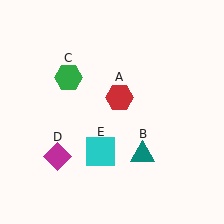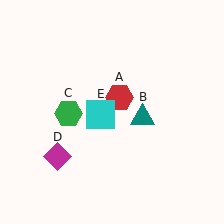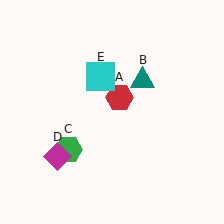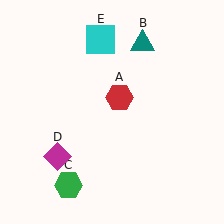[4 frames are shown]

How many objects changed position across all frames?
3 objects changed position: teal triangle (object B), green hexagon (object C), cyan square (object E).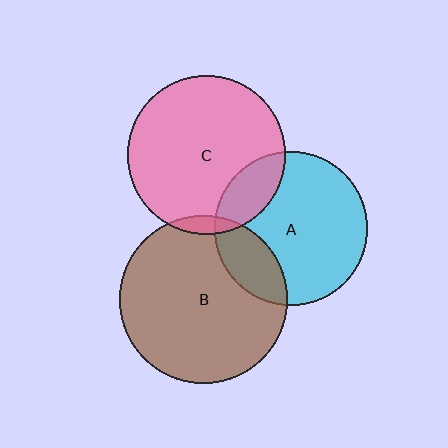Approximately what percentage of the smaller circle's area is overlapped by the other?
Approximately 5%.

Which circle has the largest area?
Circle B (brown).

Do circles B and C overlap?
Yes.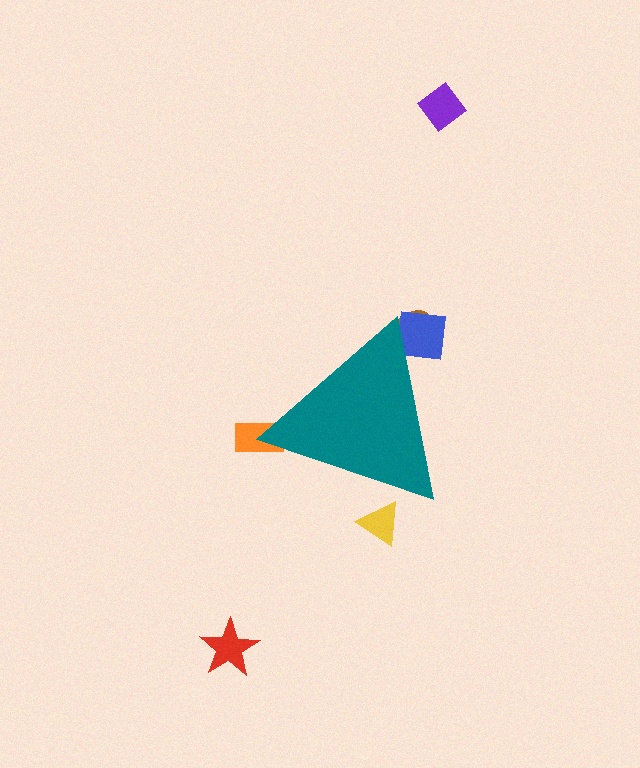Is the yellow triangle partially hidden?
Yes, the yellow triangle is partially hidden behind the teal triangle.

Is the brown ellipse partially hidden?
Yes, the brown ellipse is partially hidden behind the teal triangle.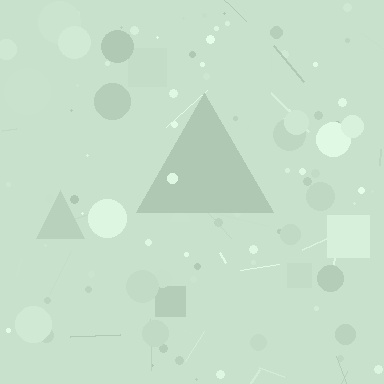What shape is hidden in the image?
A triangle is hidden in the image.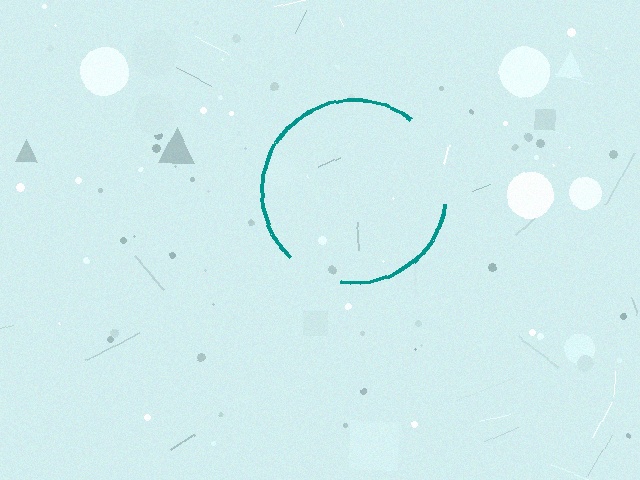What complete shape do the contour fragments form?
The contour fragments form a circle.